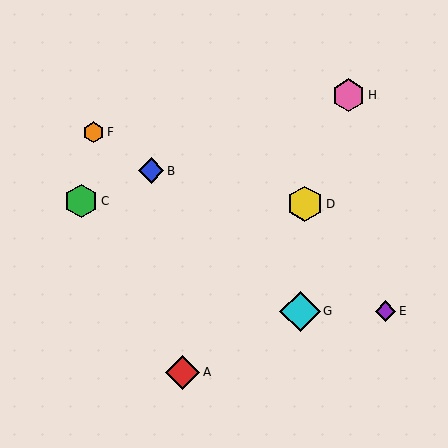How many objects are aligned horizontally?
2 objects (E, G) are aligned horizontally.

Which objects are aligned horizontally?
Objects E, G are aligned horizontally.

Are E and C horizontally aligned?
No, E is at y≈311 and C is at y≈201.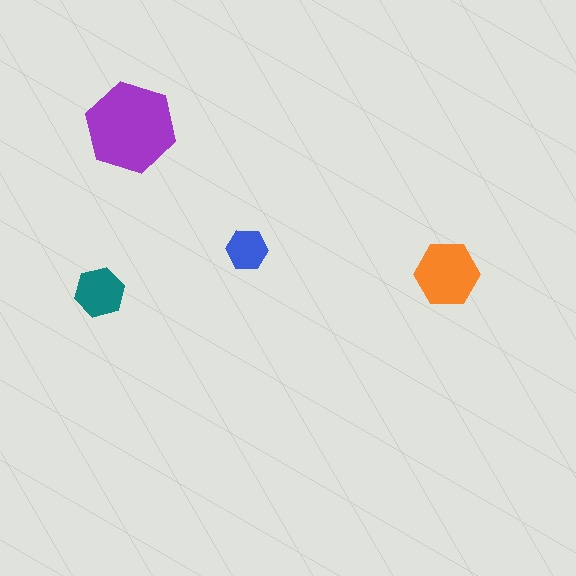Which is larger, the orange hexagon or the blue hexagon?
The orange one.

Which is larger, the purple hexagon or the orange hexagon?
The purple one.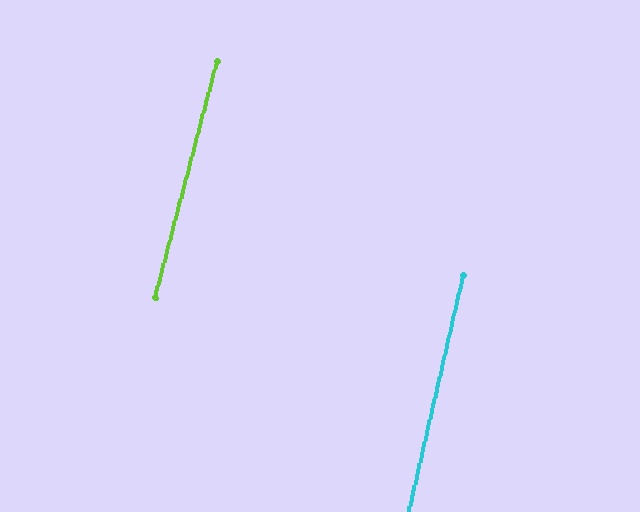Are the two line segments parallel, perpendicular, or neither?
Parallel — their directions differ by only 1.8°.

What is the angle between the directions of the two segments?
Approximately 2 degrees.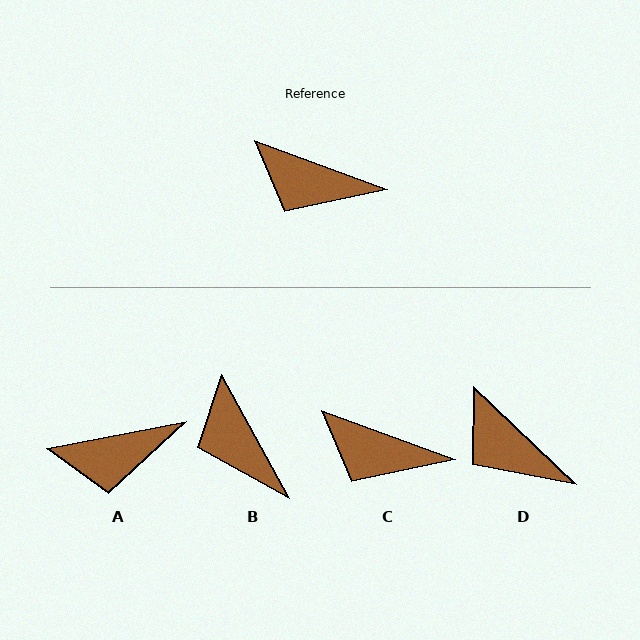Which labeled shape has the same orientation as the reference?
C.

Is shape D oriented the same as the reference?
No, it is off by about 23 degrees.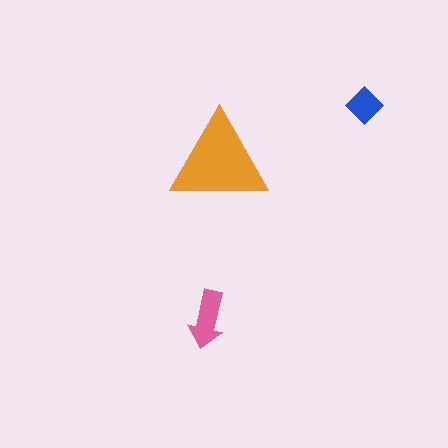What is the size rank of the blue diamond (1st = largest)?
3rd.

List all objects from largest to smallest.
The orange triangle, the pink arrow, the blue diamond.